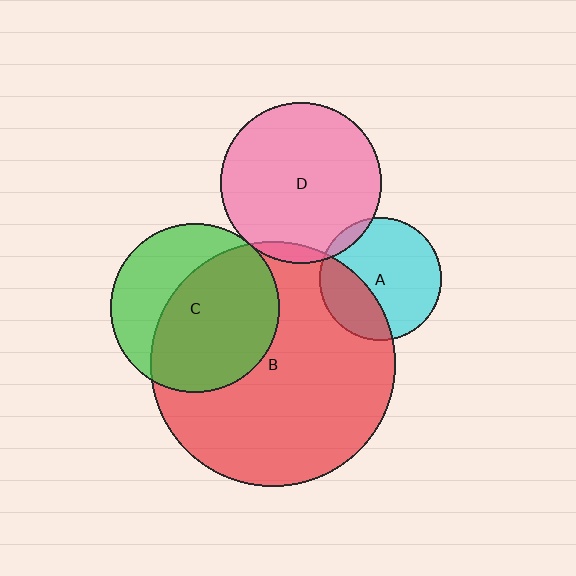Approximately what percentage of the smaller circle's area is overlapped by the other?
Approximately 60%.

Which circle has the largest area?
Circle B (red).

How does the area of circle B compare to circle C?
Approximately 2.1 times.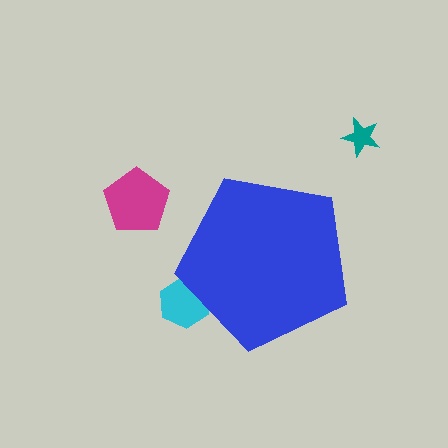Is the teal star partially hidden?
No, the teal star is fully visible.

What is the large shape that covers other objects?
A blue pentagon.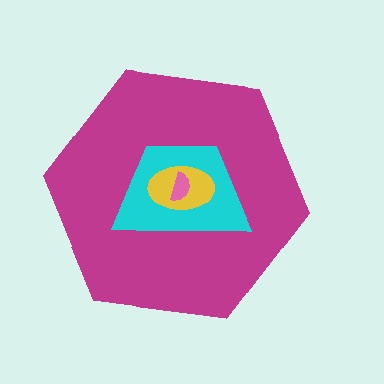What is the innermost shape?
The pink semicircle.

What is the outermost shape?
The magenta hexagon.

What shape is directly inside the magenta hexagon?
The cyan trapezoid.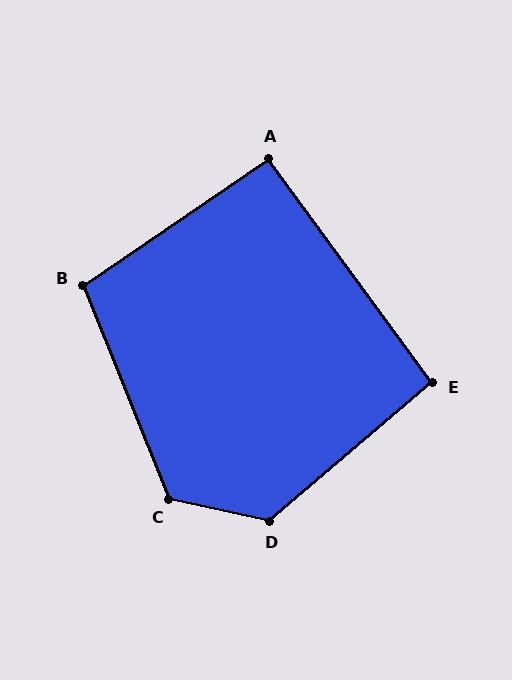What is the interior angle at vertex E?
Approximately 94 degrees (approximately right).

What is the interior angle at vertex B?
Approximately 102 degrees (obtuse).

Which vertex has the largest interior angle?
D, at approximately 127 degrees.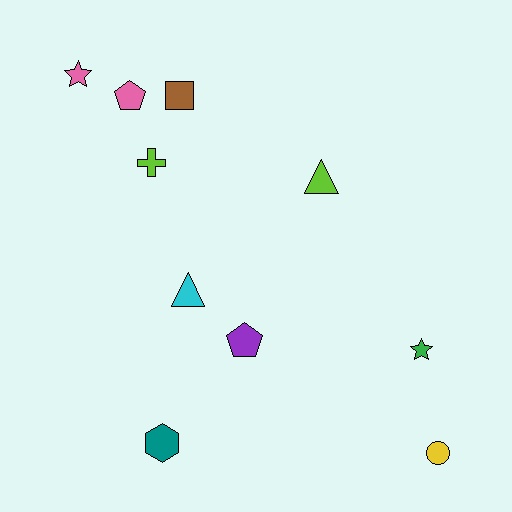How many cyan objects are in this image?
There is 1 cyan object.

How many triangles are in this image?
There are 2 triangles.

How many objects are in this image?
There are 10 objects.